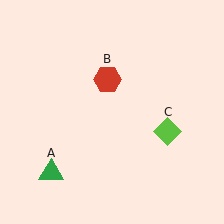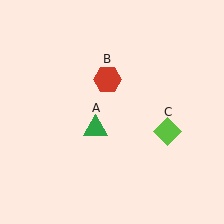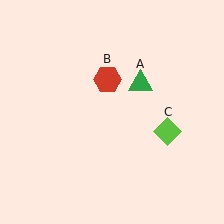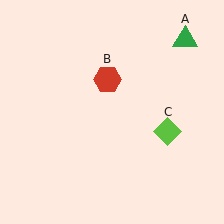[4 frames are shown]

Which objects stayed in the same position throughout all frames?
Red hexagon (object B) and lime diamond (object C) remained stationary.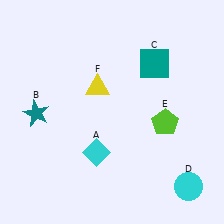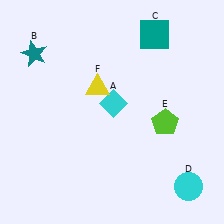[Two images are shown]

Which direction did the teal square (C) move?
The teal square (C) moved up.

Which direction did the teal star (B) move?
The teal star (B) moved up.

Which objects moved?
The objects that moved are: the cyan diamond (A), the teal star (B), the teal square (C).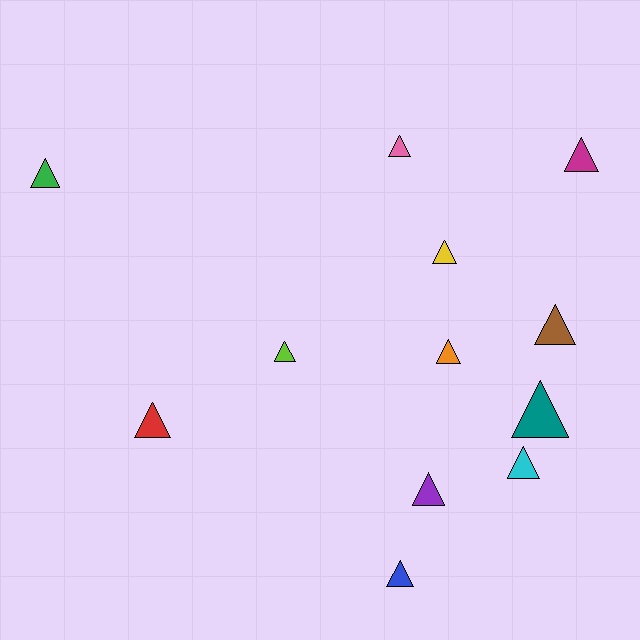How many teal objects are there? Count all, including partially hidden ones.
There is 1 teal object.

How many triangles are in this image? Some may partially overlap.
There are 12 triangles.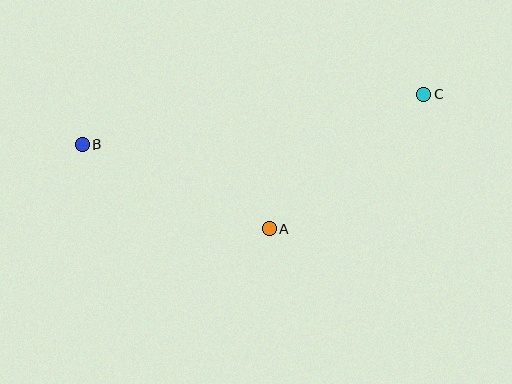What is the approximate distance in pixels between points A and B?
The distance between A and B is approximately 205 pixels.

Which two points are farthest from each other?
Points B and C are farthest from each other.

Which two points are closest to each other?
Points A and C are closest to each other.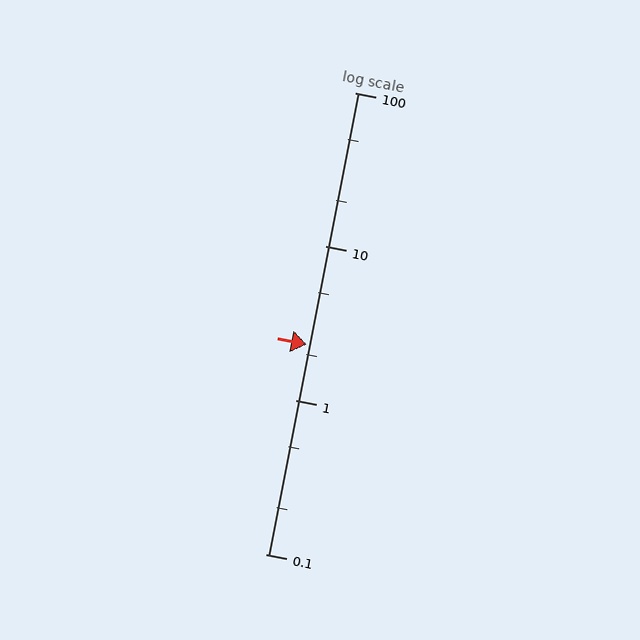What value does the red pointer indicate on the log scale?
The pointer indicates approximately 2.3.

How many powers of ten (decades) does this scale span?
The scale spans 3 decades, from 0.1 to 100.